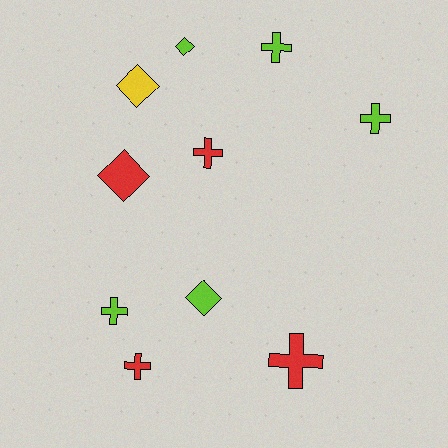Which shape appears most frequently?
Cross, with 6 objects.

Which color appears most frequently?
Lime, with 5 objects.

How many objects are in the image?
There are 10 objects.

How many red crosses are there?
There are 3 red crosses.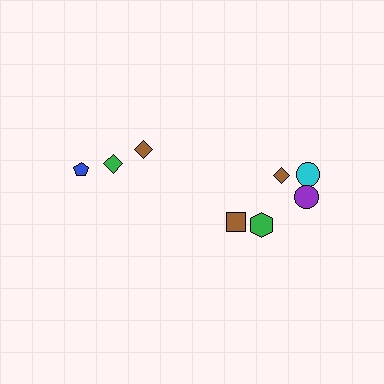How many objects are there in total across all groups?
There are 8 objects.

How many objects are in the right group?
There are 5 objects.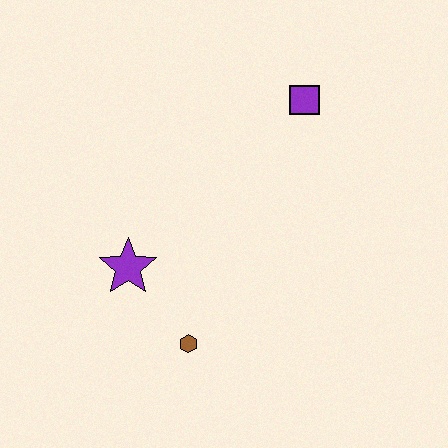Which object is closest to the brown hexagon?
The purple star is closest to the brown hexagon.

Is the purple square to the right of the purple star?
Yes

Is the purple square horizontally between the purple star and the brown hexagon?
No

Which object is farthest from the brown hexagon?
The purple square is farthest from the brown hexagon.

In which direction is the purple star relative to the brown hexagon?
The purple star is above the brown hexagon.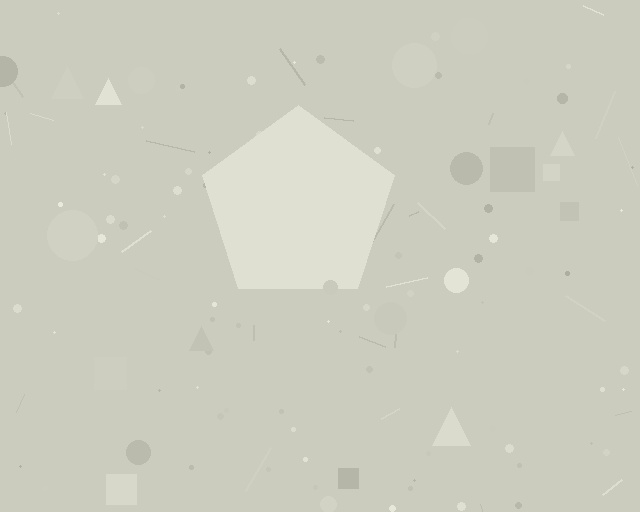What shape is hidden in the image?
A pentagon is hidden in the image.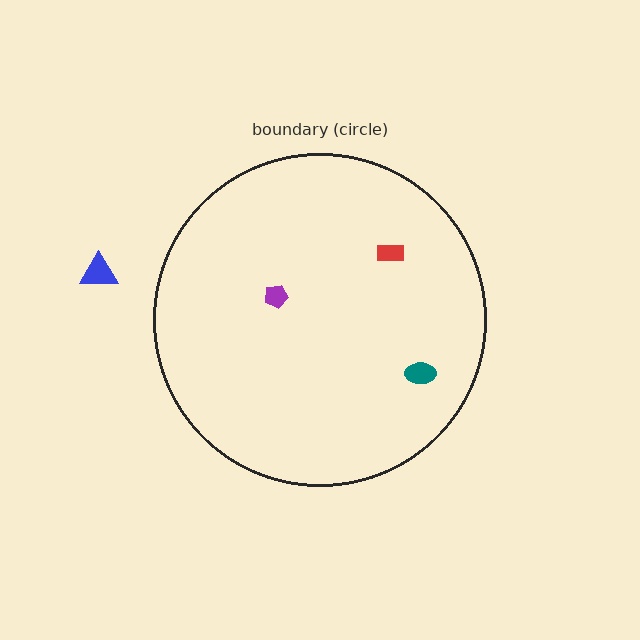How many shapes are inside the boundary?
3 inside, 1 outside.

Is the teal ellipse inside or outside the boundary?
Inside.